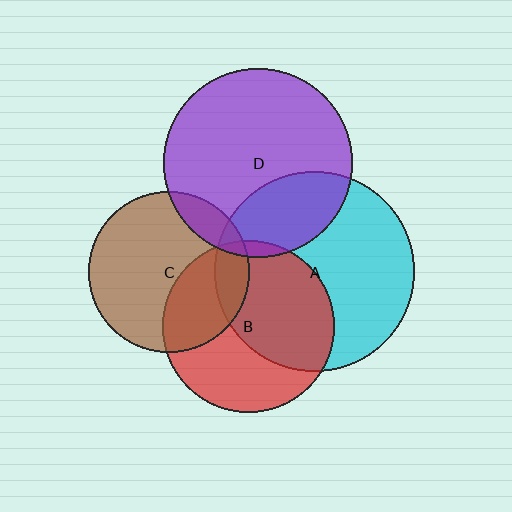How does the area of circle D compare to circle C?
Approximately 1.4 times.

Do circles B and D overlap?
Yes.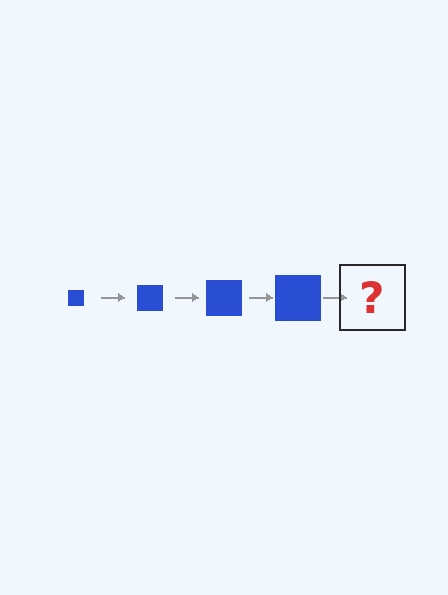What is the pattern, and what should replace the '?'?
The pattern is that the square gets progressively larger each step. The '?' should be a blue square, larger than the previous one.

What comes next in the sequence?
The next element should be a blue square, larger than the previous one.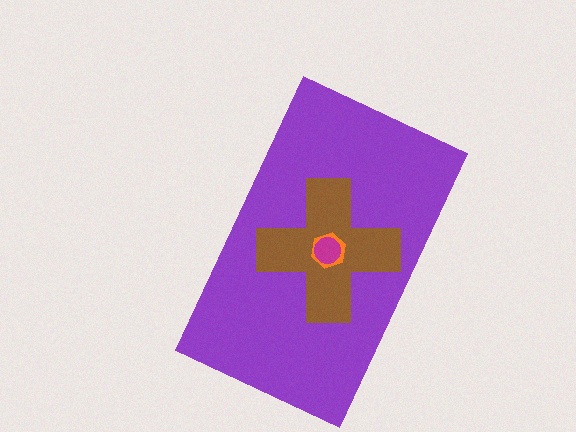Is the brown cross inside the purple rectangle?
Yes.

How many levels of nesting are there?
4.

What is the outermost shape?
The purple rectangle.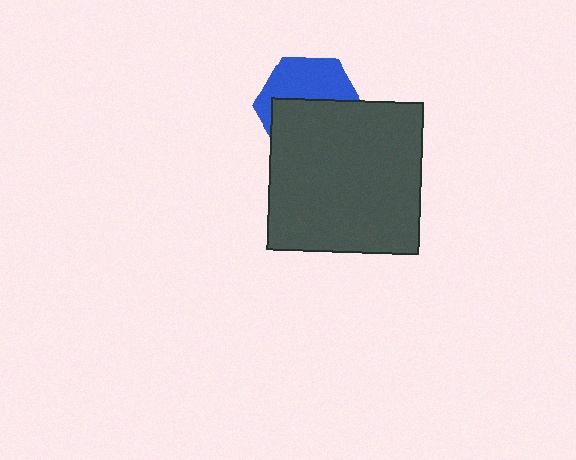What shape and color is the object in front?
The object in front is a dark gray square.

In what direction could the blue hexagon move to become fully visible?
The blue hexagon could move up. That would shift it out from behind the dark gray square entirely.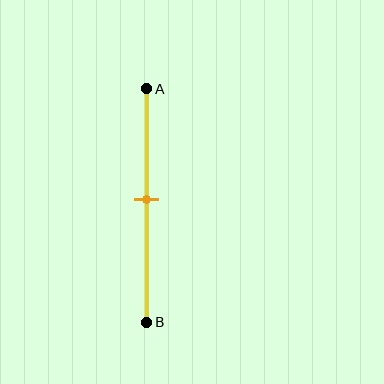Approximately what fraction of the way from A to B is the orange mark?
The orange mark is approximately 45% of the way from A to B.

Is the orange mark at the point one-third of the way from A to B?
No, the mark is at about 45% from A, not at the 33% one-third point.